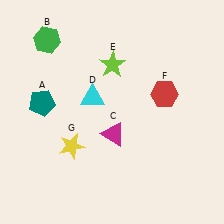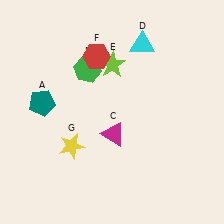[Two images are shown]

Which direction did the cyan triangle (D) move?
The cyan triangle (D) moved up.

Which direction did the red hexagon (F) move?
The red hexagon (F) moved left.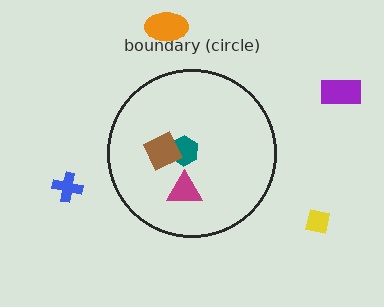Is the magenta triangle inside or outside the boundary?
Inside.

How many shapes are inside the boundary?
3 inside, 4 outside.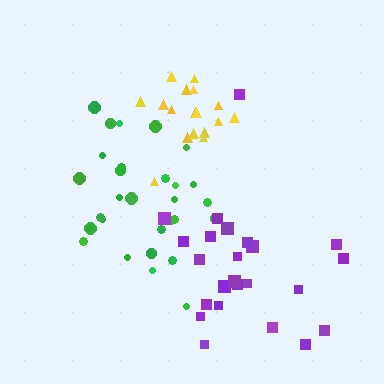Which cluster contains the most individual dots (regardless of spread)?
Green (30).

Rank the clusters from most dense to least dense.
yellow, green, purple.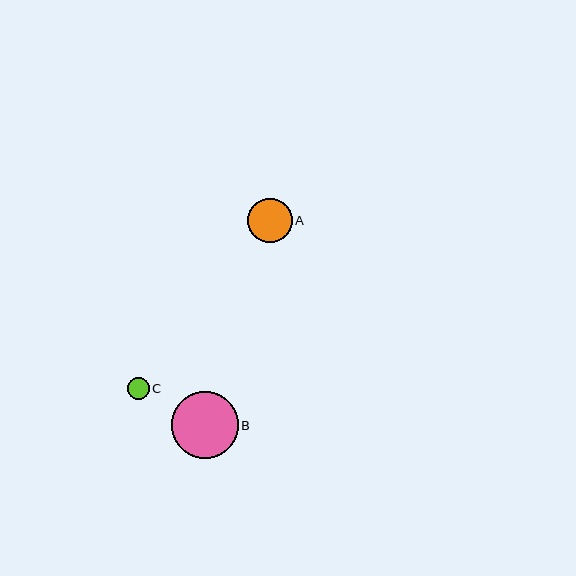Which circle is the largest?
Circle B is the largest with a size of approximately 67 pixels.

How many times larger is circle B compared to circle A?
Circle B is approximately 1.5 times the size of circle A.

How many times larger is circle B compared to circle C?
Circle B is approximately 3.1 times the size of circle C.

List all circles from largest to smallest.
From largest to smallest: B, A, C.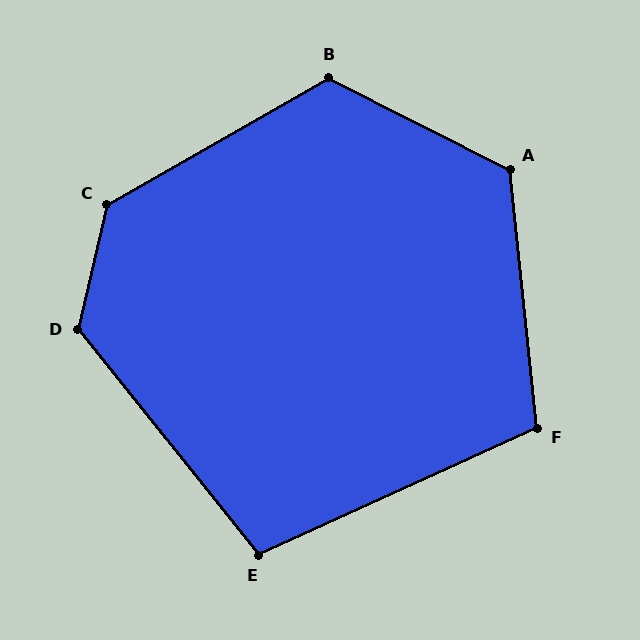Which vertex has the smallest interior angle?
E, at approximately 104 degrees.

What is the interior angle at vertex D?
Approximately 128 degrees (obtuse).